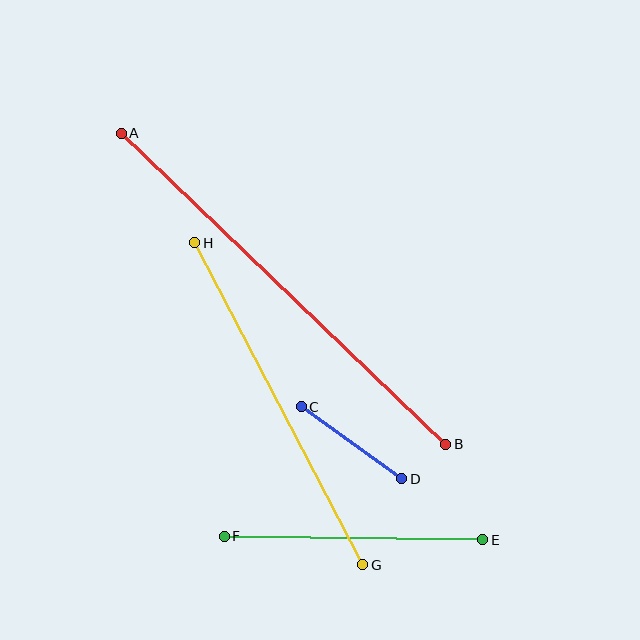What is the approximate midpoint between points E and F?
The midpoint is at approximately (353, 538) pixels.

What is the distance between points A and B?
The distance is approximately 449 pixels.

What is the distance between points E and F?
The distance is approximately 259 pixels.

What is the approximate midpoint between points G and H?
The midpoint is at approximately (279, 404) pixels.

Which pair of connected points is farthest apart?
Points A and B are farthest apart.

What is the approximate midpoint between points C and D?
The midpoint is at approximately (352, 443) pixels.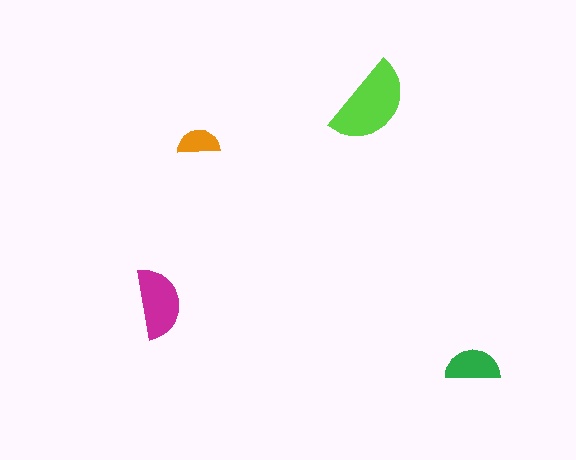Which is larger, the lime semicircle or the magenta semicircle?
The lime one.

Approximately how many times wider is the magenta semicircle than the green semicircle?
About 1.5 times wider.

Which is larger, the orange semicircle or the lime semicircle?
The lime one.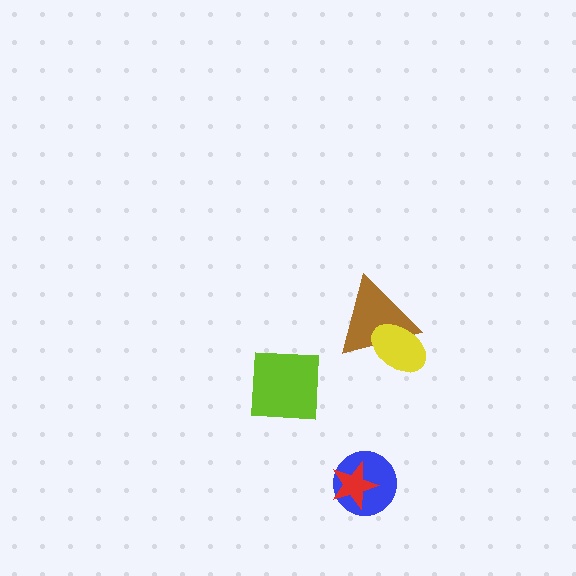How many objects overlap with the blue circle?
1 object overlaps with the blue circle.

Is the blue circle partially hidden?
Yes, it is partially covered by another shape.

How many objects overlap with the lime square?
0 objects overlap with the lime square.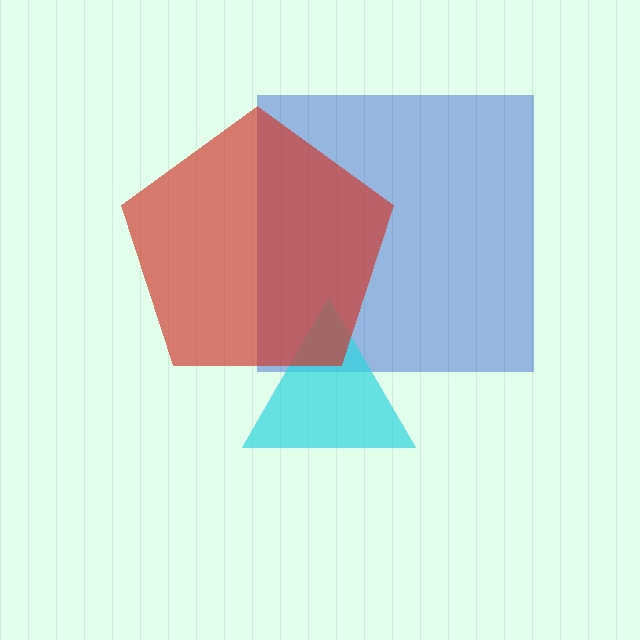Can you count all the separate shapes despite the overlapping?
Yes, there are 3 separate shapes.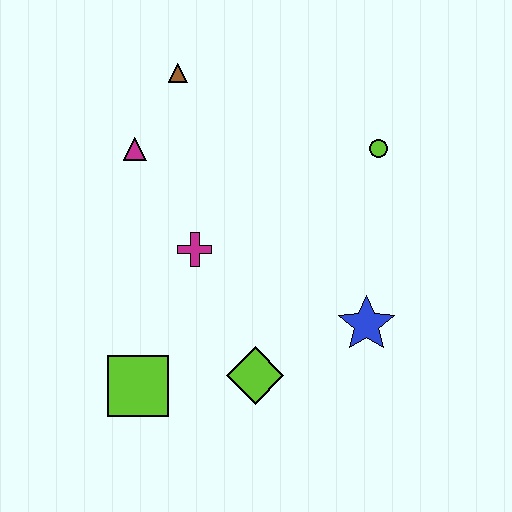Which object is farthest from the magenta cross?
The lime circle is farthest from the magenta cross.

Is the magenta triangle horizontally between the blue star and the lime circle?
No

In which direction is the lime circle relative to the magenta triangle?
The lime circle is to the right of the magenta triangle.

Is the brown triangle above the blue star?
Yes